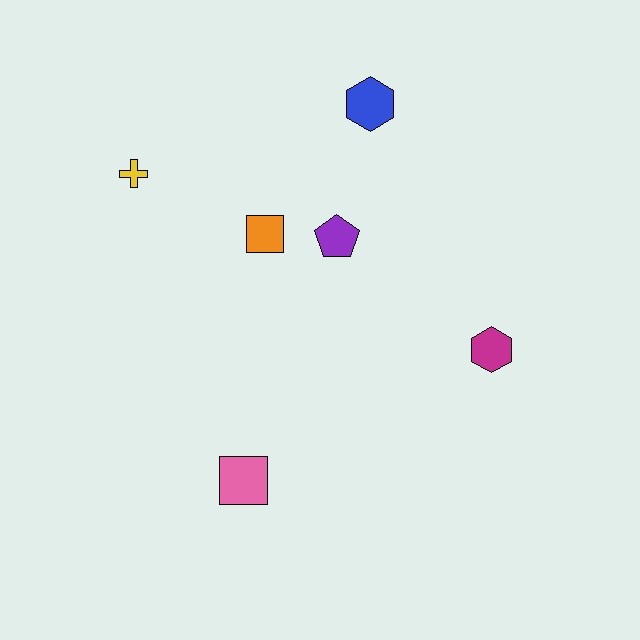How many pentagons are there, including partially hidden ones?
There is 1 pentagon.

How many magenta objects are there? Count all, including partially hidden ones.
There is 1 magenta object.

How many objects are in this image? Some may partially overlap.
There are 6 objects.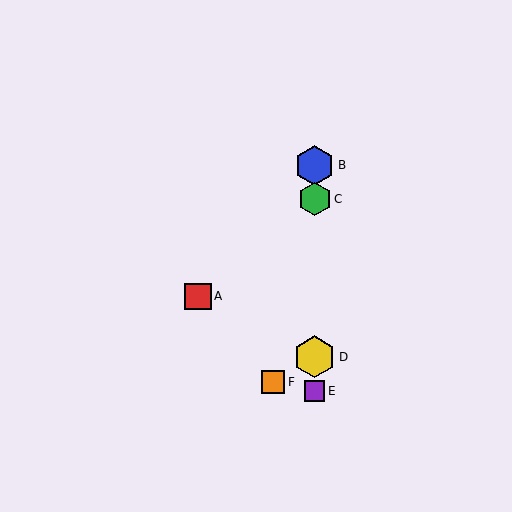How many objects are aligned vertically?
4 objects (B, C, D, E) are aligned vertically.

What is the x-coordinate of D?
Object D is at x≈315.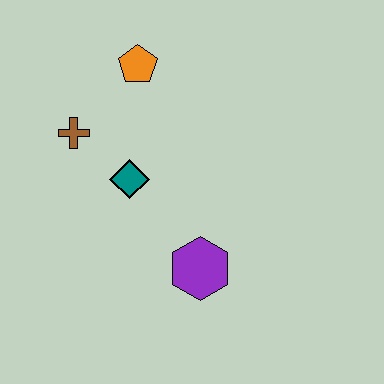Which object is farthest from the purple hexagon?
The orange pentagon is farthest from the purple hexagon.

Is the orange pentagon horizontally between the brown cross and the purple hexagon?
Yes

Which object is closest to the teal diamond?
The brown cross is closest to the teal diamond.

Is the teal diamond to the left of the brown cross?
No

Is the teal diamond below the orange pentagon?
Yes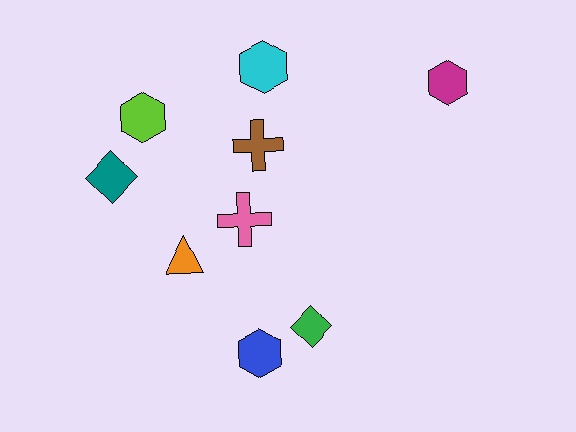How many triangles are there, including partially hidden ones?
There is 1 triangle.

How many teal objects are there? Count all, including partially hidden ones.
There is 1 teal object.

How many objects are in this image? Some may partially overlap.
There are 9 objects.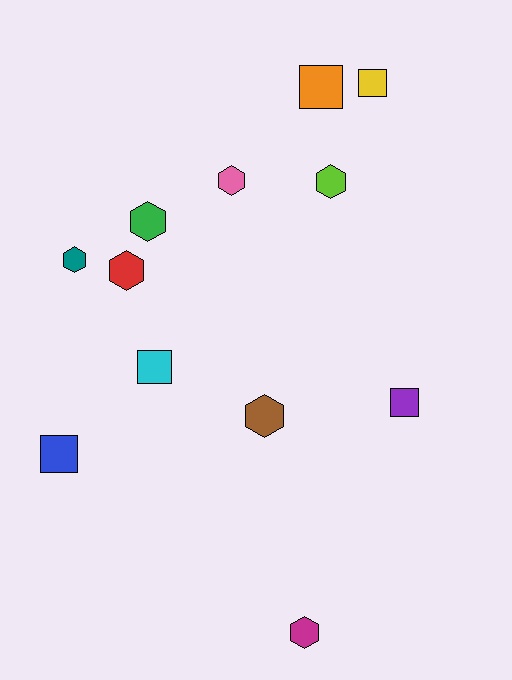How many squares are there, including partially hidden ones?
There are 5 squares.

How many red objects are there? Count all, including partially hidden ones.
There is 1 red object.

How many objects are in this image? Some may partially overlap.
There are 12 objects.